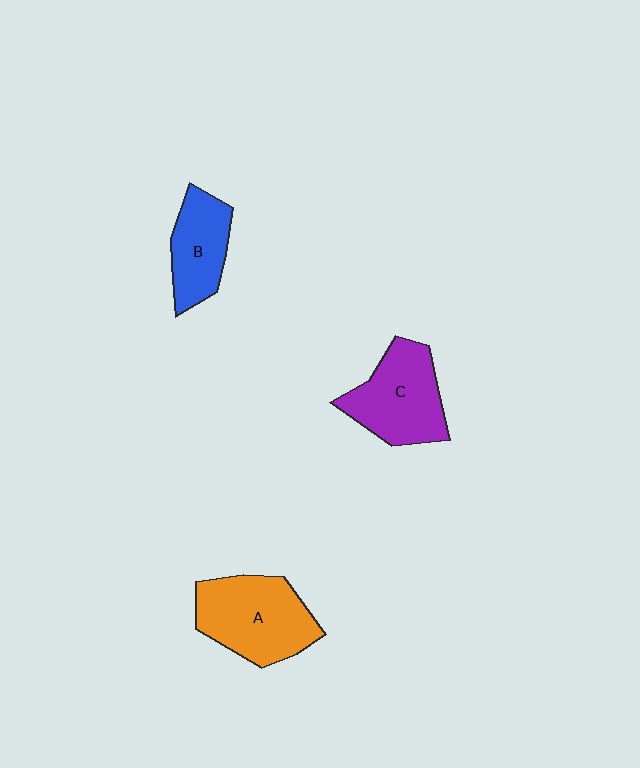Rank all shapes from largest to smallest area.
From largest to smallest: A (orange), C (purple), B (blue).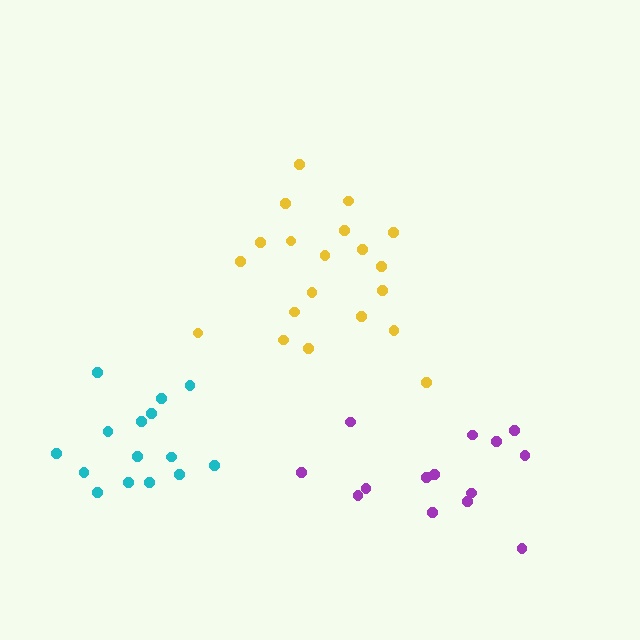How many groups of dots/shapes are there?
There are 3 groups.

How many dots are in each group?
Group 1: 20 dots, Group 2: 15 dots, Group 3: 14 dots (49 total).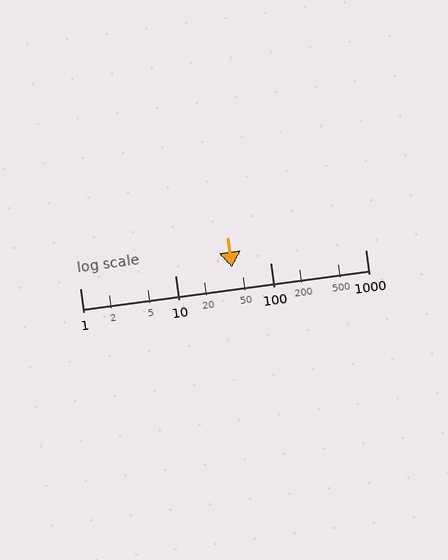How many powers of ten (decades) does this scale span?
The scale spans 3 decades, from 1 to 1000.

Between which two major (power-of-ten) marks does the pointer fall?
The pointer is between 10 and 100.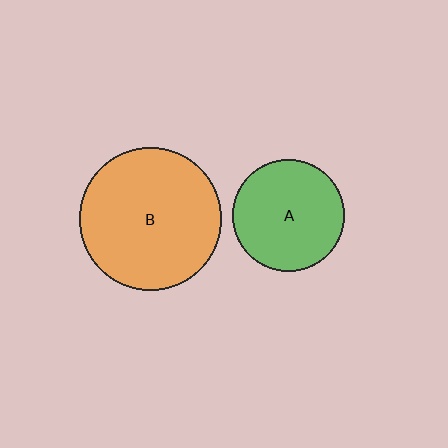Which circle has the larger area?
Circle B (orange).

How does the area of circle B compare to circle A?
Approximately 1.6 times.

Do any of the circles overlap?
No, none of the circles overlap.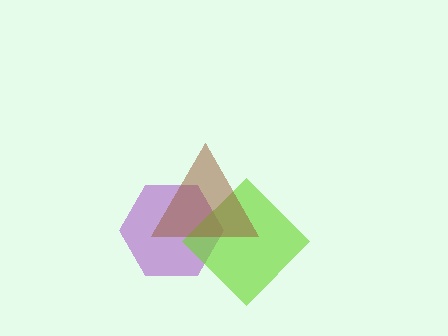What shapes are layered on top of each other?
The layered shapes are: a purple hexagon, a lime diamond, a brown triangle.